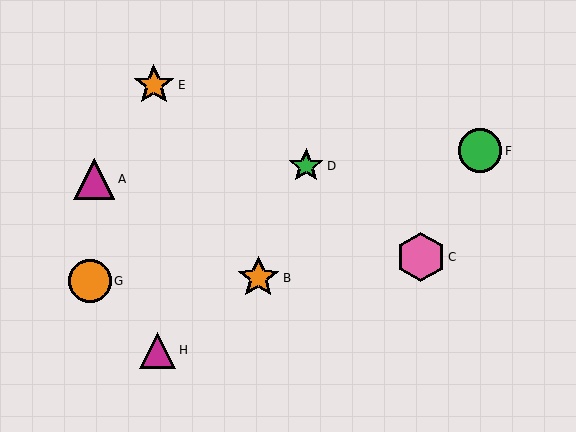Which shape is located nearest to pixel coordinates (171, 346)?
The magenta triangle (labeled H) at (158, 350) is nearest to that location.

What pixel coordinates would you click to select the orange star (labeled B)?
Click at (258, 278) to select the orange star B.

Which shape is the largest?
The pink hexagon (labeled C) is the largest.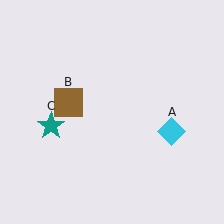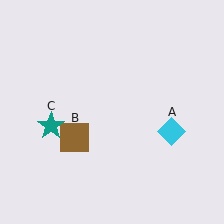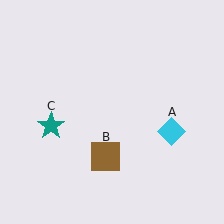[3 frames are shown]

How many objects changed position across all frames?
1 object changed position: brown square (object B).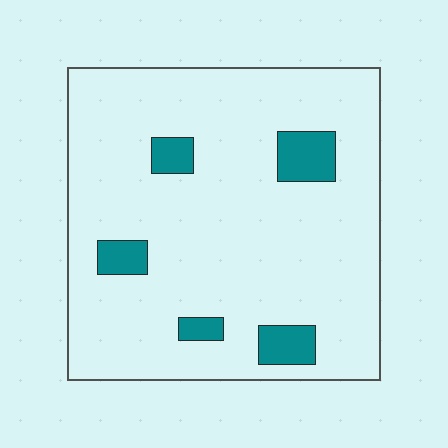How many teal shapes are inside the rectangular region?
5.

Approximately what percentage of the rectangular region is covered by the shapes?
Approximately 10%.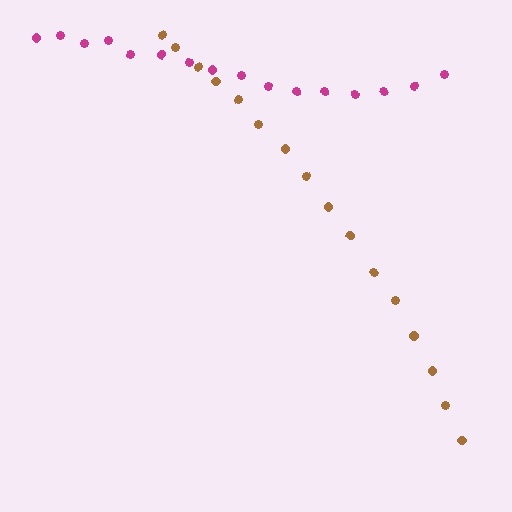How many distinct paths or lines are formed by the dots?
There are 2 distinct paths.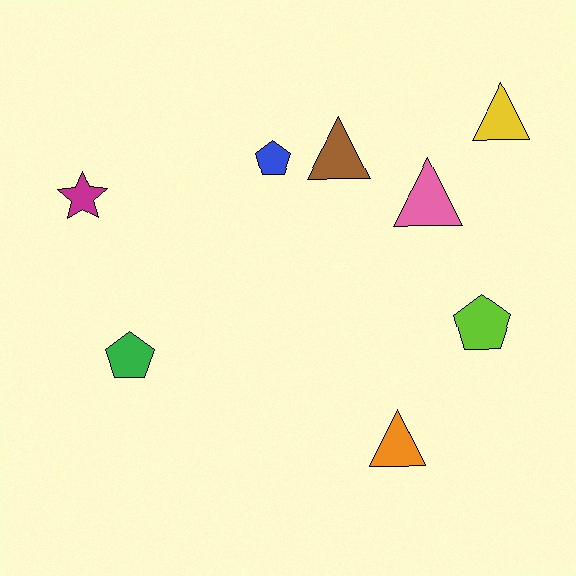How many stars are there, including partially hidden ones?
There is 1 star.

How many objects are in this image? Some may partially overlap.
There are 8 objects.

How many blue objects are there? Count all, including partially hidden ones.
There is 1 blue object.